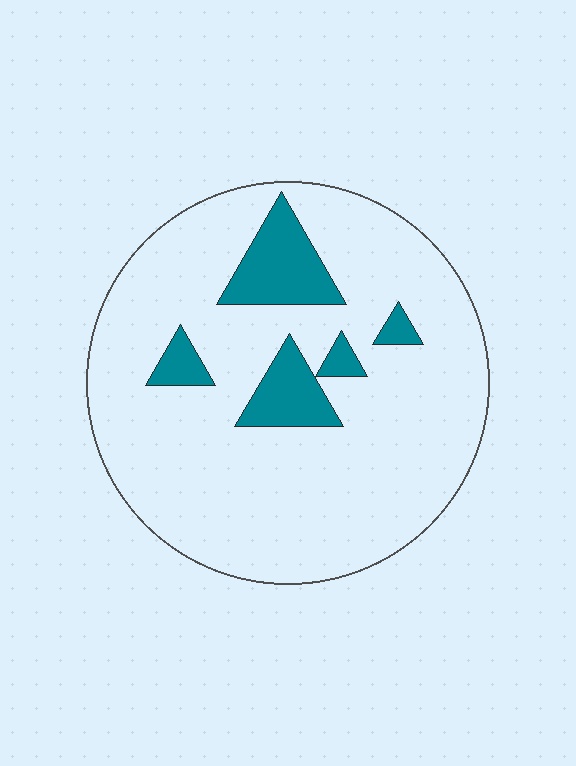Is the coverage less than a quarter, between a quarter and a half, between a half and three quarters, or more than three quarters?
Less than a quarter.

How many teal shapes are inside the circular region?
5.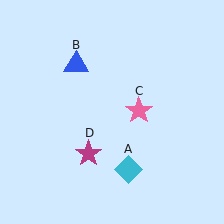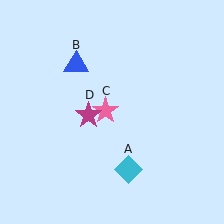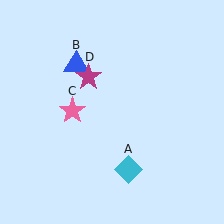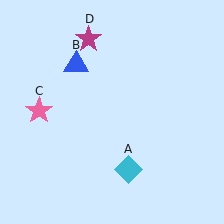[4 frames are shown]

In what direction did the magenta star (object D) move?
The magenta star (object D) moved up.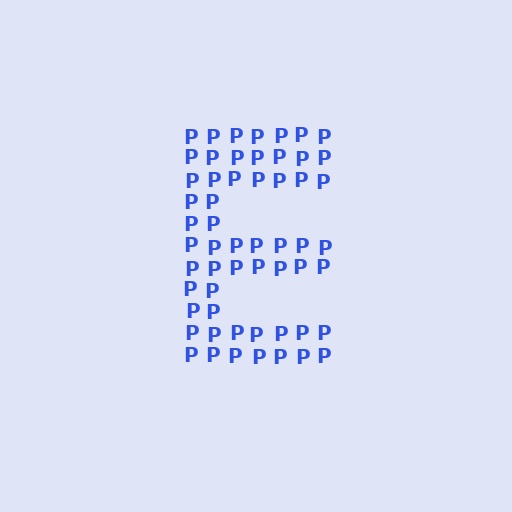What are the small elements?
The small elements are letter P's.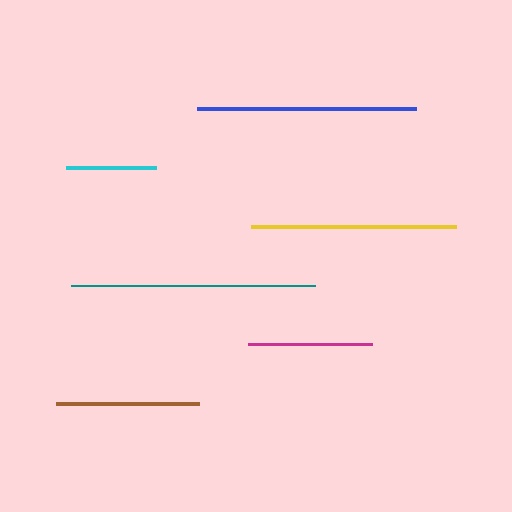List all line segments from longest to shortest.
From longest to shortest: teal, blue, yellow, brown, magenta, cyan.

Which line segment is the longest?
The teal line is the longest at approximately 244 pixels.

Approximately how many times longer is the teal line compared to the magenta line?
The teal line is approximately 2.0 times the length of the magenta line.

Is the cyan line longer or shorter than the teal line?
The teal line is longer than the cyan line.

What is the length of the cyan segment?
The cyan segment is approximately 90 pixels long.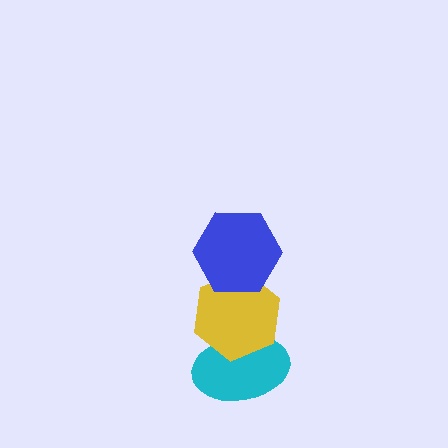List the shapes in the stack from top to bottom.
From top to bottom: the blue hexagon, the yellow hexagon, the cyan ellipse.